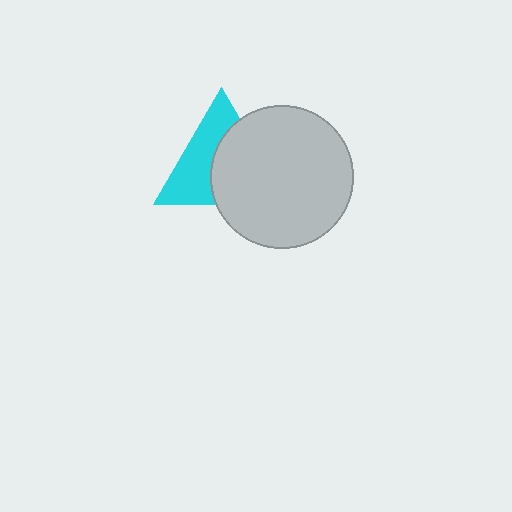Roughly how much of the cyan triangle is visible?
About half of it is visible (roughly 49%).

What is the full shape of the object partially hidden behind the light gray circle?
The partially hidden object is a cyan triangle.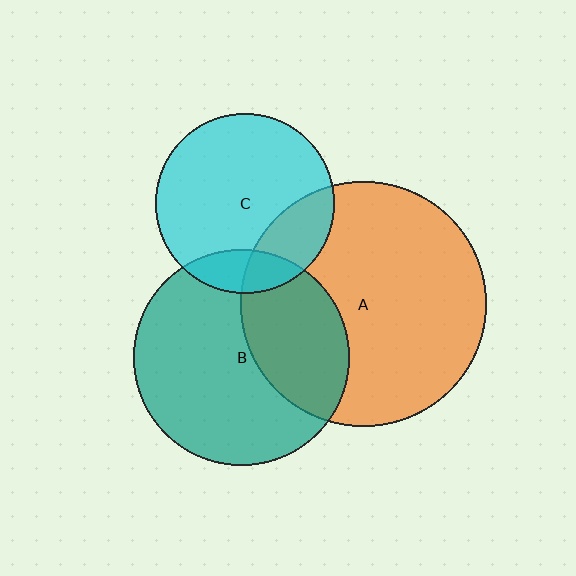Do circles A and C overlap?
Yes.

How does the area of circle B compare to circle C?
Approximately 1.5 times.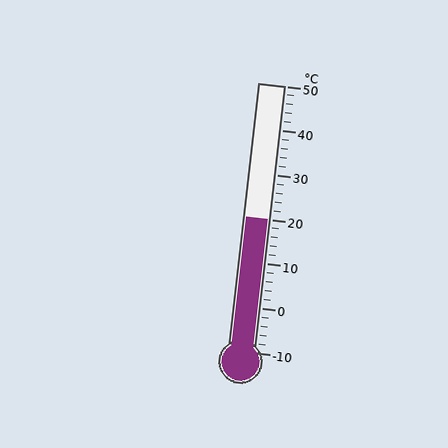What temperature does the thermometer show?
The thermometer shows approximately 20°C.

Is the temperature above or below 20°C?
The temperature is at 20°C.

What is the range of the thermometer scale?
The thermometer scale ranges from -10°C to 50°C.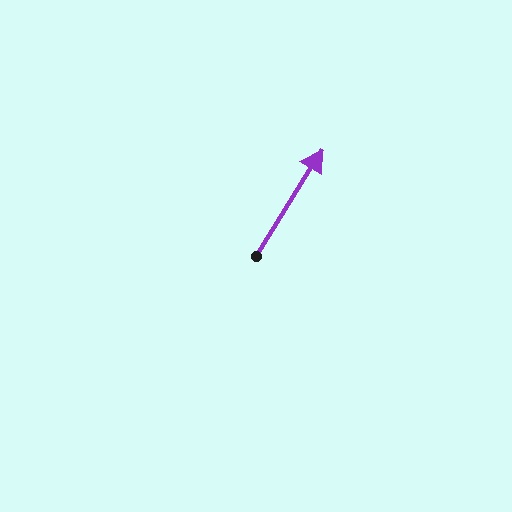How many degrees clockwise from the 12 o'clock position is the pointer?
Approximately 32 degrees.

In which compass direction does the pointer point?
Northeast.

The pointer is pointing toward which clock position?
Roughly 1 o'clock.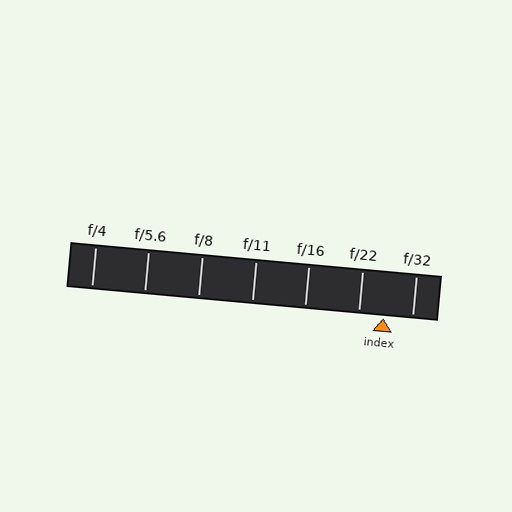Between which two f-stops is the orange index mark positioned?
The index mark is between f/22 and f/32.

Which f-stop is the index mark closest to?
The index mark is closest to f/22.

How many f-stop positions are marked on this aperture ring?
There are 7 f-stop positions marked.